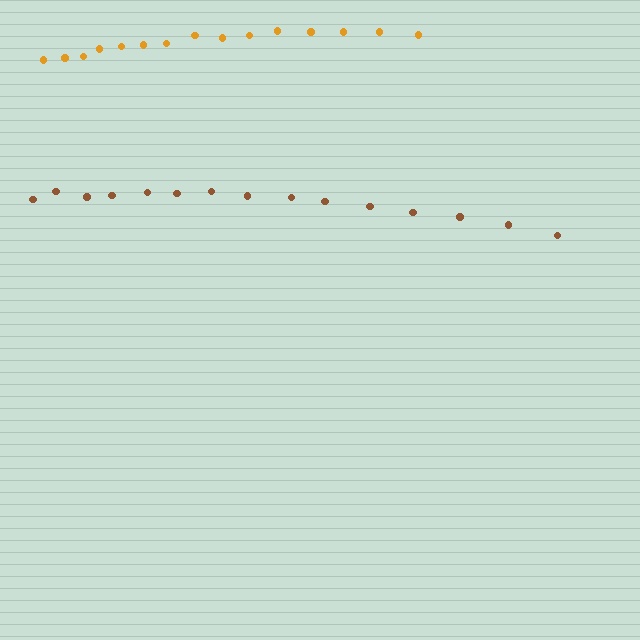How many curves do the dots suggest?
There are 2 distinct paths.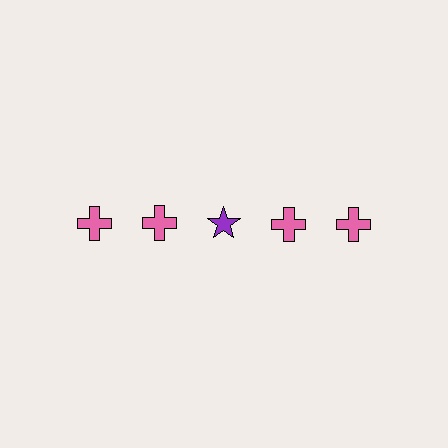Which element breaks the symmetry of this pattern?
The purple star in the top row, center column breaks the symmetry. All other shapes are pink crosses.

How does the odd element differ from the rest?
It differs in both color (purple instead of pink) and shape (star instead of cross).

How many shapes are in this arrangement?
There are 5 shapes arranged in a grid pattern.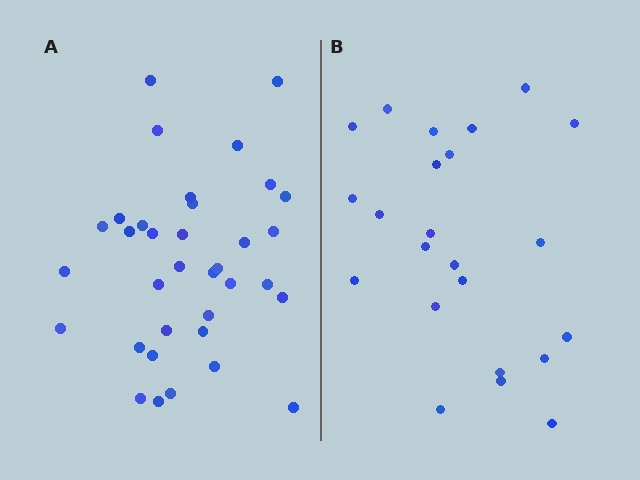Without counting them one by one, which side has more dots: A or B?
Region A (the left region) has more dots.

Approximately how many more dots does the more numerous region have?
Region A has roughly 12 or so more dots than region B.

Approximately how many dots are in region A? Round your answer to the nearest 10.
About 40 dots. (The exact count is 35, which rounds to 40.)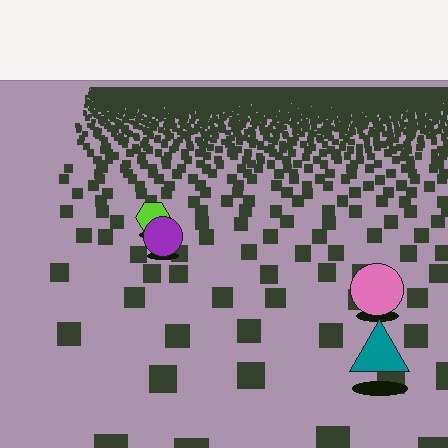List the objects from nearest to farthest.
From nearest to farthest: the teal triangle, the pink circle, the purple circle, the lime hexagon.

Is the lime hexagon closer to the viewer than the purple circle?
No. The purple circle is closer — you can tell from the texture gradient: the ground texture is coarser near it.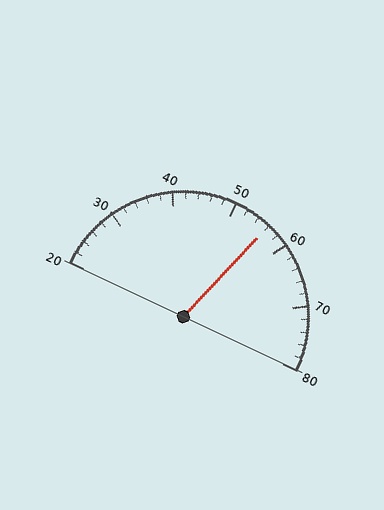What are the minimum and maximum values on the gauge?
The gauge ranges from 20 to 80.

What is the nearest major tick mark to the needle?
The nearest major tick mark is 60.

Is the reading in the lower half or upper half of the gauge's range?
The reading is in the upper half of the range (20 to 80).